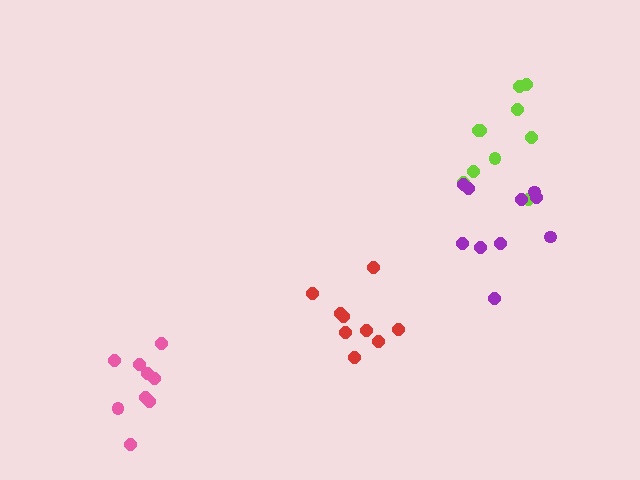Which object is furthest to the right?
The lime cluster is rightmost.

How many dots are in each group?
Group 1: 9 dots, Group 2: 10 dots, Group 3: 10 dots, Group 4: 9 dots (38 total).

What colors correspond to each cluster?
The clusters are colored: red, lime, purple, pink.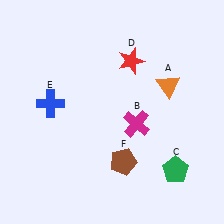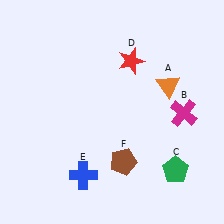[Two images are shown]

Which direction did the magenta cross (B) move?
The magenta cross (B) moved right.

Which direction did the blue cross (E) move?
The blue cross (E) moved down.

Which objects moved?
The objects that moved are: the magenta cross (B), the blue cross (E).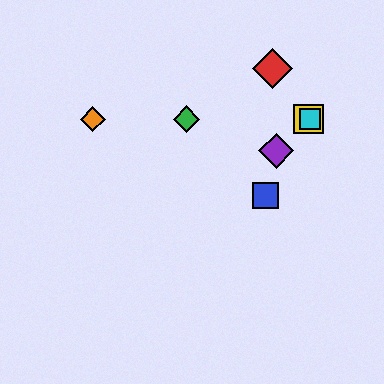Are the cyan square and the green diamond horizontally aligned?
Yes, both are at y≈119.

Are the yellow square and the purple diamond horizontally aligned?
No, the yellow square is at y≈119 and the purple diamond is at y≈151.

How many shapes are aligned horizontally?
4 shapes (the green diamond, the yellow square, the orange diamond, the cyan square) are aligned horizontally.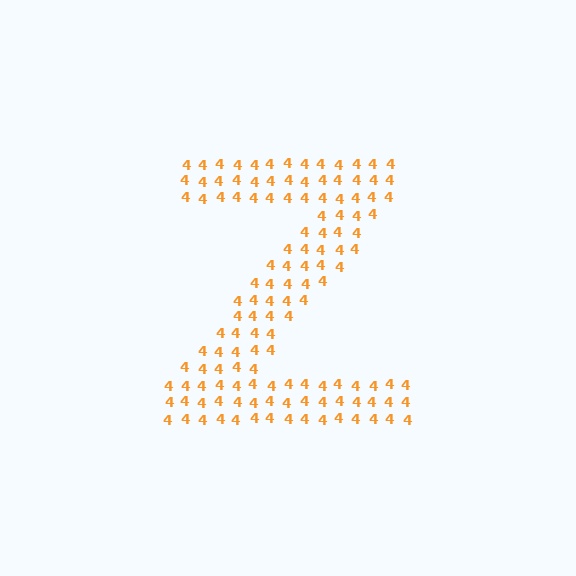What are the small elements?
The small elements are digit 4's.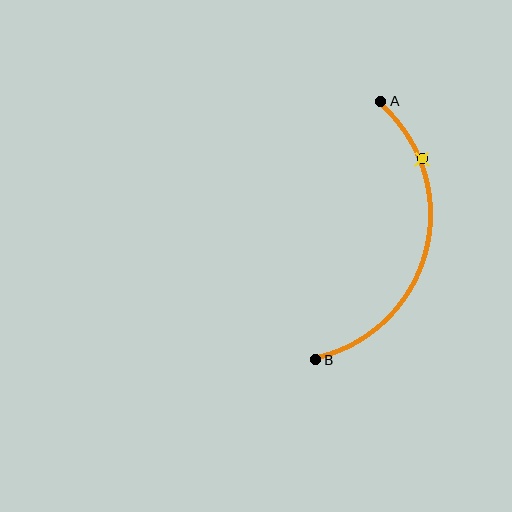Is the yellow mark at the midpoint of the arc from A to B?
No. The yellow mark lies on the arc but is closer to endpoint A. The arc midpoint would be at the point on the curve equidistant along the arc from both A and B.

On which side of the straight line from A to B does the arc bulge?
The arc bulges to the right of the straight line connecting A and B.